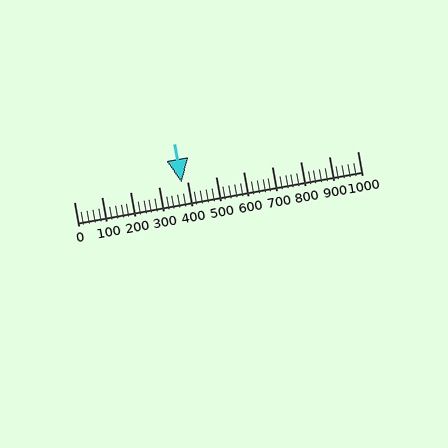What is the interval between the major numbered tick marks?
The major tick marks are spaced 100 units apart.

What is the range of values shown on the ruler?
The ruler shows values from 0 to 1000.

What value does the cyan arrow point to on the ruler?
The cyan arrow points to approximately 380.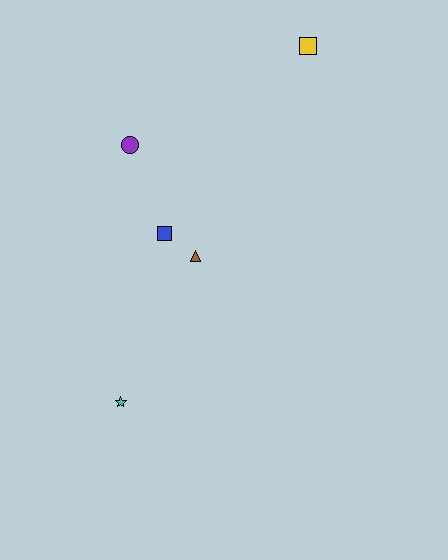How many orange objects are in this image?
There are no orange objects.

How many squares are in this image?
There are 2 squares.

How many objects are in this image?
There are 5 objects.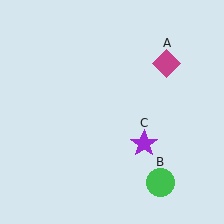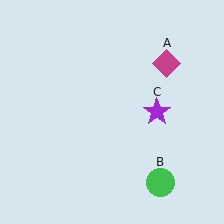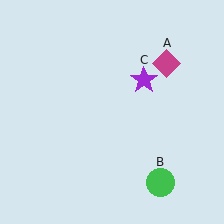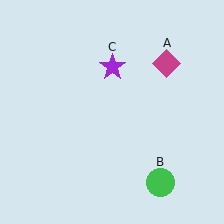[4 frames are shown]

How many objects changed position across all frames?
1 object changed position: purple star (object C).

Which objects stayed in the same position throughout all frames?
Magenta diamond (object A) and green circle (object B) remained stationary.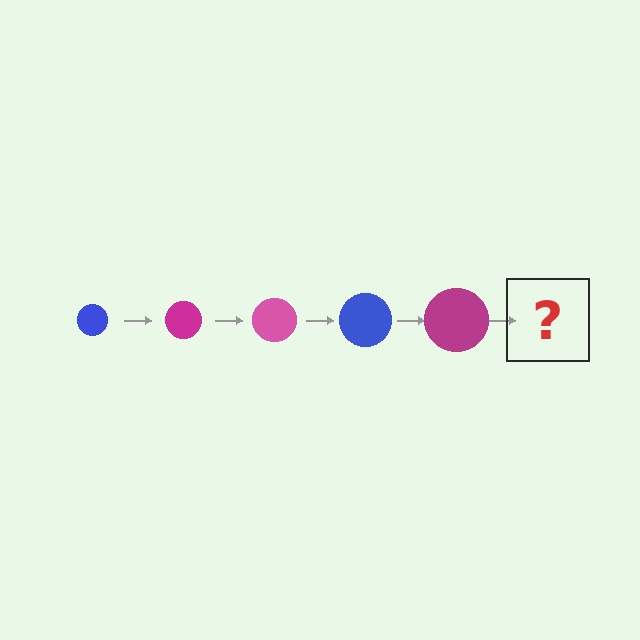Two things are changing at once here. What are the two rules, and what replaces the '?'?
The two rules are that the circle grows larger each step and the color cycles through blue, magenta, and pink. The '?' should be a pink circle, larger than the previous one.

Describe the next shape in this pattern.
It should be a pink circle, larger than the previous one.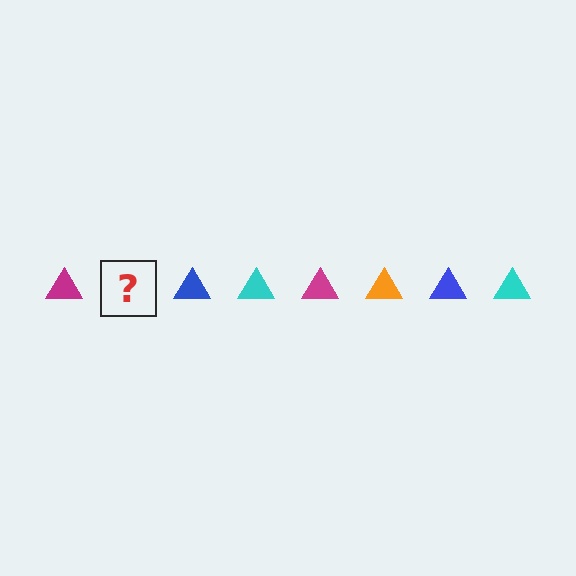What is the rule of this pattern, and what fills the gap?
The rule is that the pattern cycles through magenta, orange, blue, cyan triangles. The gap should be filled with an orange triangle.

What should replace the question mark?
The question mark should be replaced with an orange triangle.